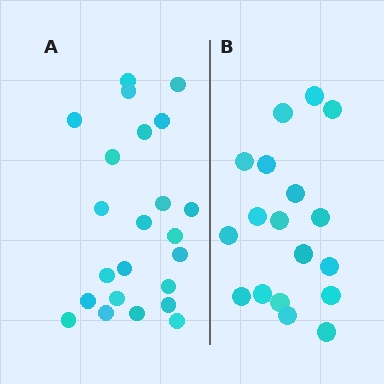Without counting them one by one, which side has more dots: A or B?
Region A (the left region) has more dots.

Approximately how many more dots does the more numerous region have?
Region A has about 5 more dots than region B.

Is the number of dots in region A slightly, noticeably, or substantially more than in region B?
Region A has noticeably more, but not dramatically so. The ratio is roughly 1.3 to 1.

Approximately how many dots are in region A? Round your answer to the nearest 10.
About 20 dots. (The exact count is 23, which rounds to 20.)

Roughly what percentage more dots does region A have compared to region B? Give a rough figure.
About 30% more.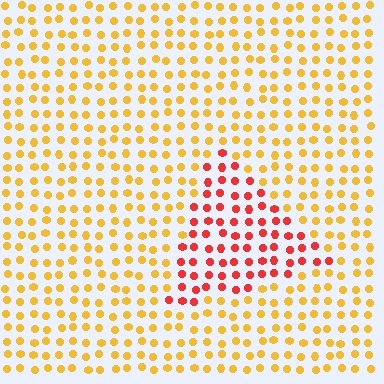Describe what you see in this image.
The image is filled with small yellow elements in a uniform arrangement. A triangle-shaped region is visible where the elements are tinted to a slightly different hue, forming a subtle color boundary.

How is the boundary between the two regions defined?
The boundary is defined purely by a slight shift in hue (about 44 degrees). Spacing, size, and orientation are identical on both sides.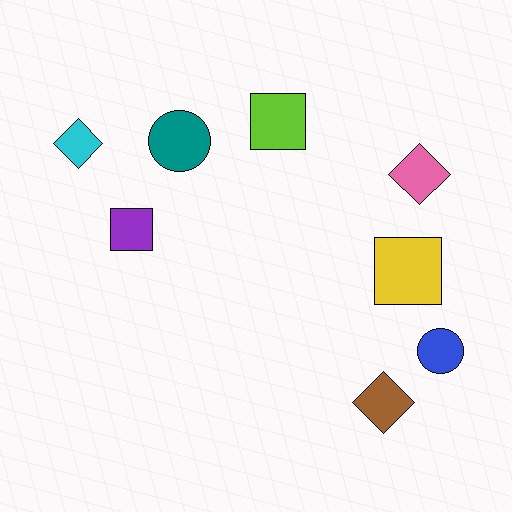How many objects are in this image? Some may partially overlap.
There are 8 objects.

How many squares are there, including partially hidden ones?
There are 3 squares.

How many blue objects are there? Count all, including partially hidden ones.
There is 1 blue object.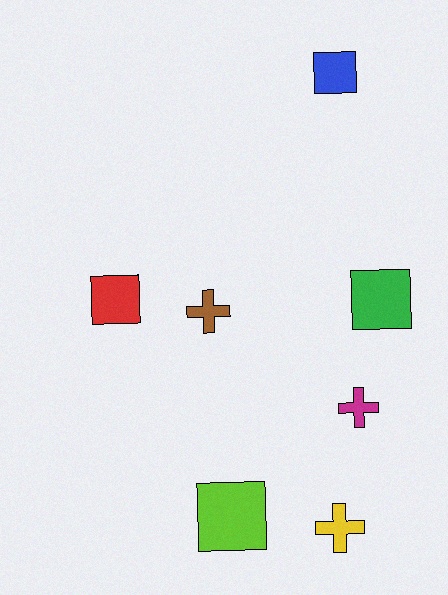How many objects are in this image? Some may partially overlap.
There are 7 objects.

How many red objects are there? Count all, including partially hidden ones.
There is 1 red object.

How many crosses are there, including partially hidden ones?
There are 3 crosses.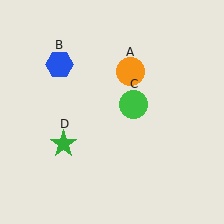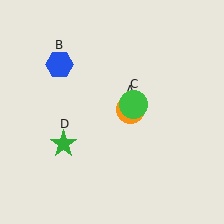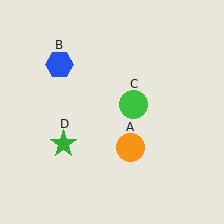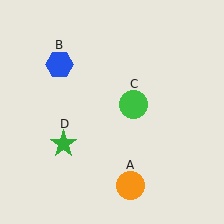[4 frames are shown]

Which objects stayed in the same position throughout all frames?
Blue hexagon (object B) and green circle (object C) and green star (object D) remained stationary.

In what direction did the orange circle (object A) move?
The orange circle (object A) moved down.